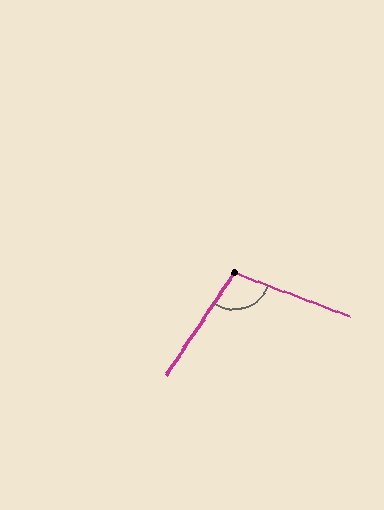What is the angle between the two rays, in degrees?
Approximately 103 degrees.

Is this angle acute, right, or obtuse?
It is obtuse.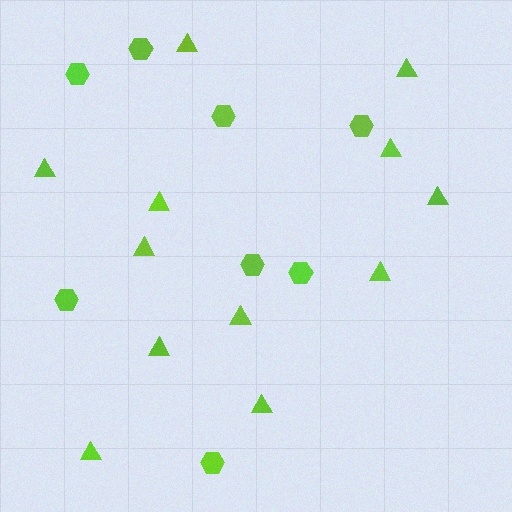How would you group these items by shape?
There are 2 groups: one group of hexagons (8) and one group of triangles (12).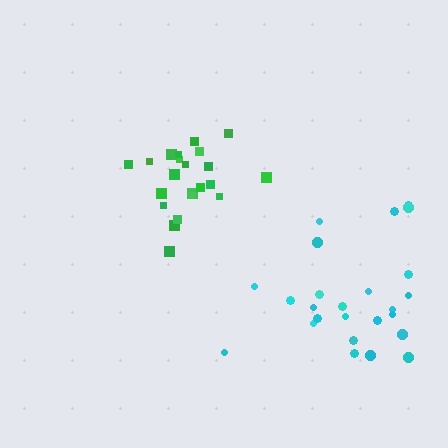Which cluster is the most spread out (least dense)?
Cyan.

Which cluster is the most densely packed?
Green.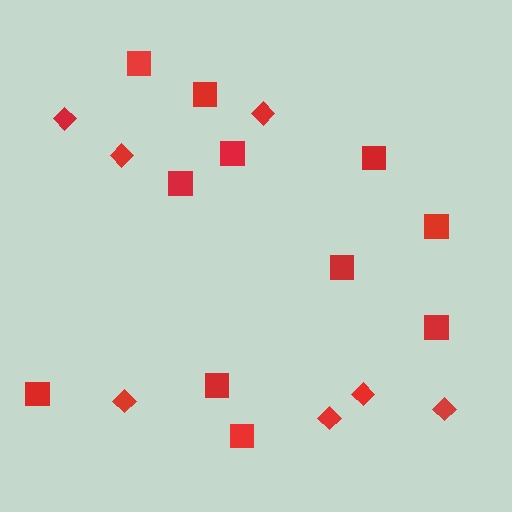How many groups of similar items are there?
There are 2 groups: one group of squares (11) and one group of diamonds (7).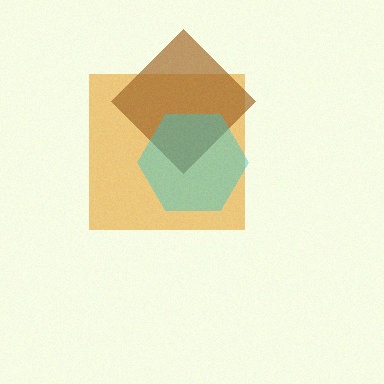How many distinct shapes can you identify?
There are 3 distinct shapes: an orange square, a brown diamond, a cyan hexagon.